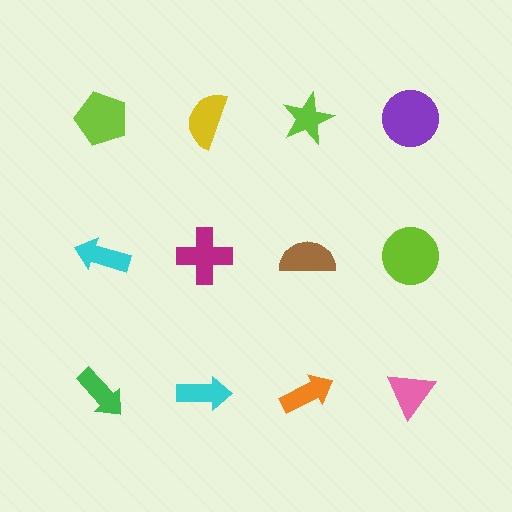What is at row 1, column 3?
A lime star.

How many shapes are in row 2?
4 shapes.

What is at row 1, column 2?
A yellow semicircle.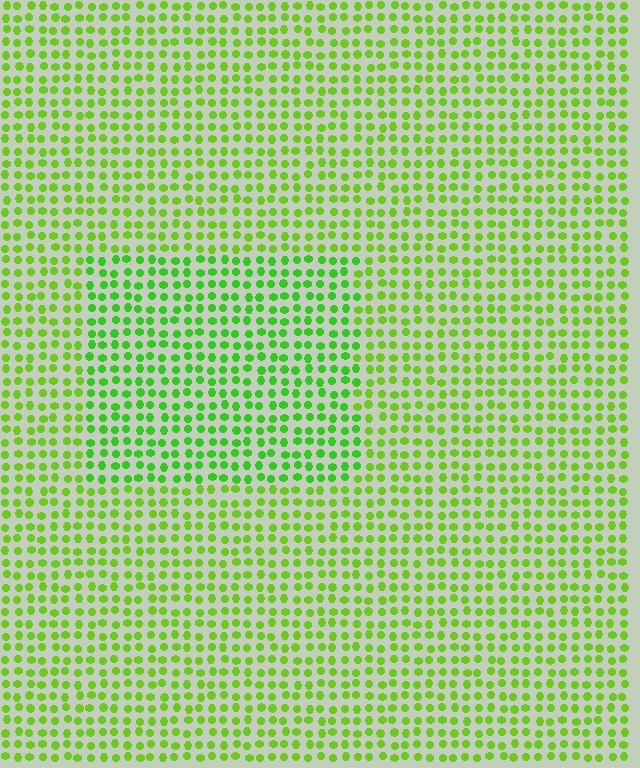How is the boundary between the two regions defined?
The boundary is defined purely by a slight shift in hue (about 21 degrees). Spacing, size, and orientation are identical on both sides.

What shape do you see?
I see a rectangle.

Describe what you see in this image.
The image is filled with small lime elements in a uniform arrangement. A rectangle-shaped region is visible where the elements are tinted to a slightly different hue, forming a subtle color boundary.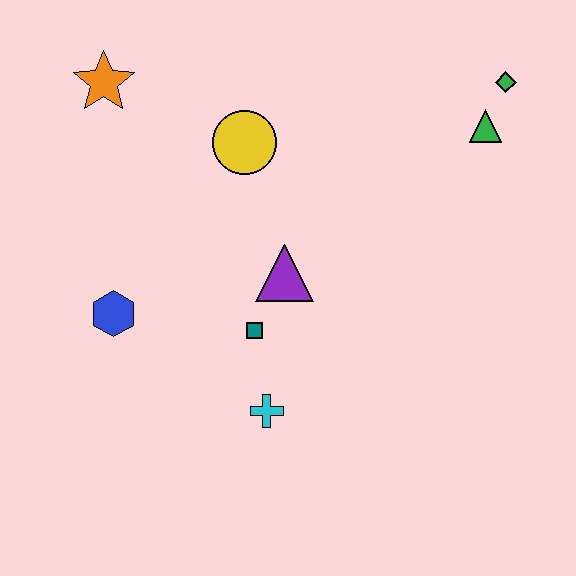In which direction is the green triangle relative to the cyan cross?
The green triangle is above the cyan cross.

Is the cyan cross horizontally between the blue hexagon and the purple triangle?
Yes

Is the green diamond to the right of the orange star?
Yes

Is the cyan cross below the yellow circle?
Yes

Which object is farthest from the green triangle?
The blue hexagon is farthest from the green triangle.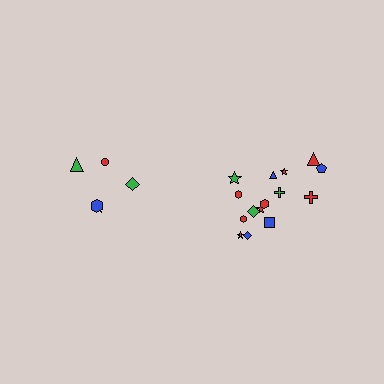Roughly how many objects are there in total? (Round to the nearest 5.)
Roughly 20 objects in total.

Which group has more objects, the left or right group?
The right group.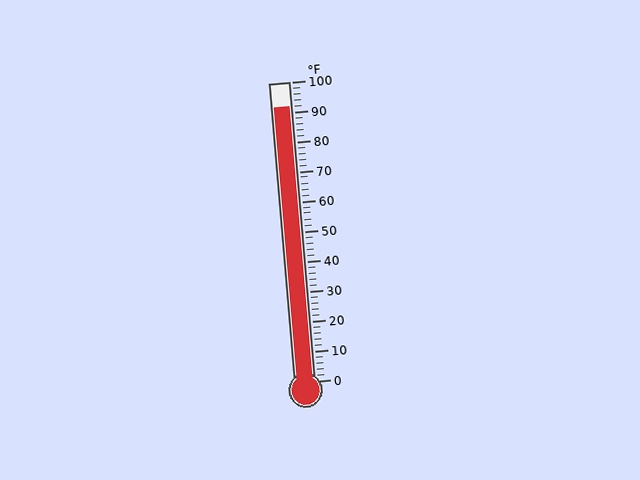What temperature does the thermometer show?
The thermometer shows approximately 92°F.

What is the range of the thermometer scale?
The thermometer scale ranges from 0°F to 100°F.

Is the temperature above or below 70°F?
The temperature is above 70°F.